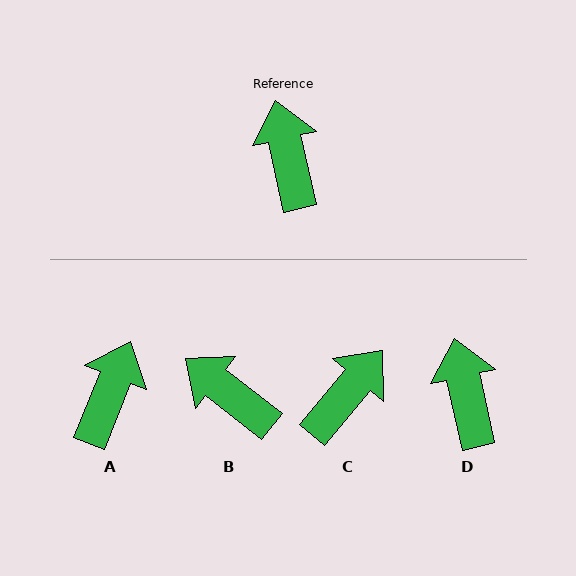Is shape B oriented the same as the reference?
No, it is off by about 40 degrees.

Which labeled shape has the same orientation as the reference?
D.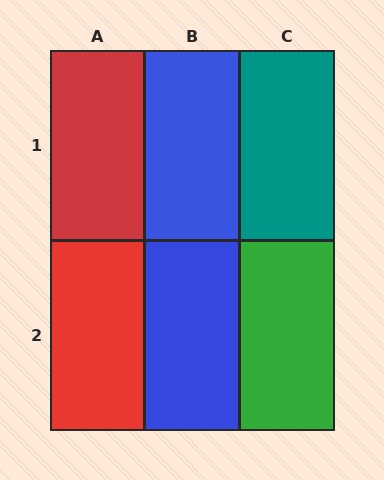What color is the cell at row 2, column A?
Red.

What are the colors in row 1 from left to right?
Red, blue, teal.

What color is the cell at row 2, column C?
Green.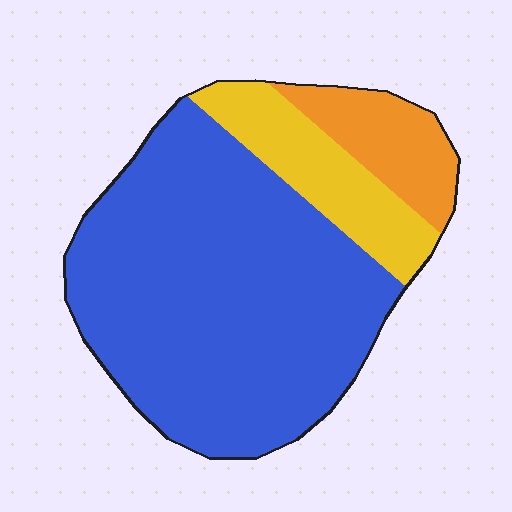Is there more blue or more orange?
Blue.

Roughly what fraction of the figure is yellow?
Yellow covers about 15% of the figure.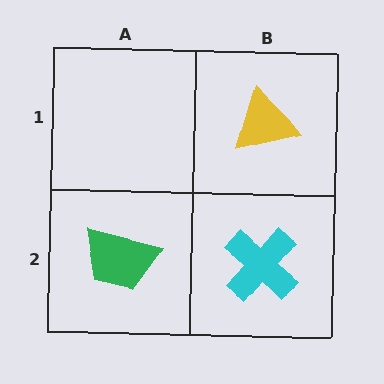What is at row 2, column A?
A green trapezoid.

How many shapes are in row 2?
2 shapes.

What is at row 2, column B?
A cyan cross.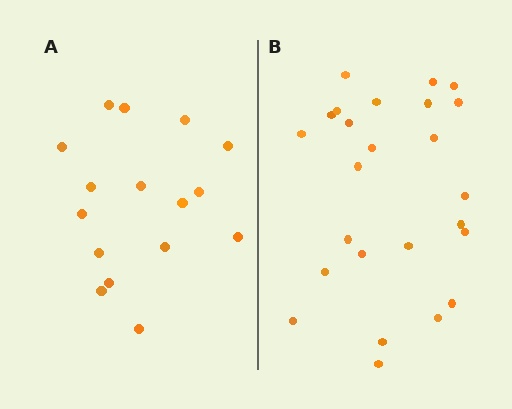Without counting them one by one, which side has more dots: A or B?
Region B (the right region) has more dots.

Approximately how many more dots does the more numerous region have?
Region B has roughly 8 or so more dots than region A.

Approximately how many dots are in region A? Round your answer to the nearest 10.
About 20 dots. (The exact count is 16, which rounds to 20.)